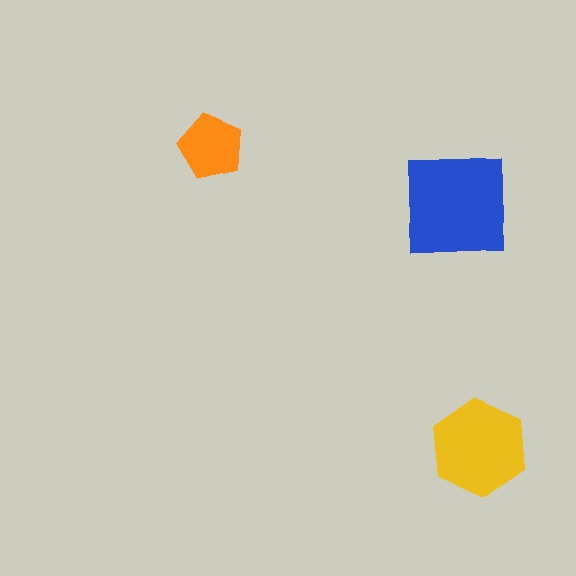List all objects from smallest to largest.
The orange pentagon, the yellow hexagon, the blue square.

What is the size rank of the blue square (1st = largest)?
1st.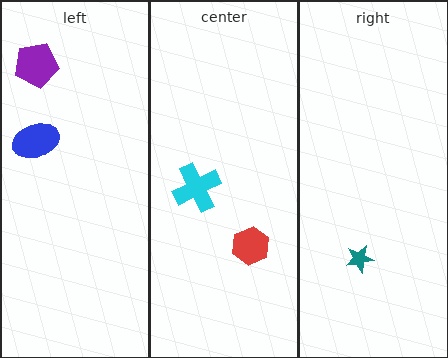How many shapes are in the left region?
2.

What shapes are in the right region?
The teal star.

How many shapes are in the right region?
1.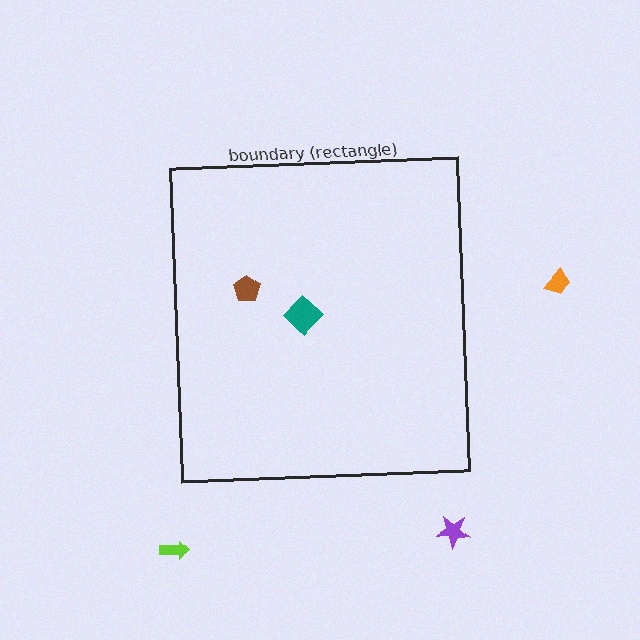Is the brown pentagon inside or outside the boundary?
Inside.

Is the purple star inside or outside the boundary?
Outside.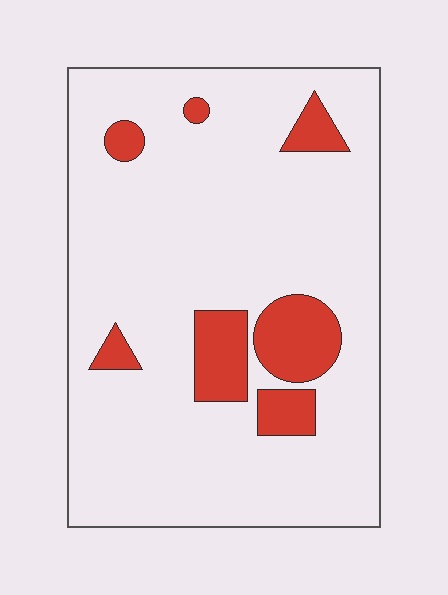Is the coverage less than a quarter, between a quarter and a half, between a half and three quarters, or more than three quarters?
Less than a quarter.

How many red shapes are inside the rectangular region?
7.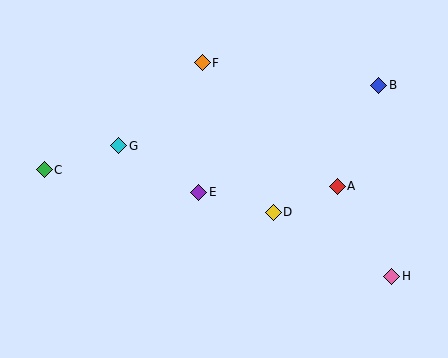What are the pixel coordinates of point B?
Point B is at (379, 85).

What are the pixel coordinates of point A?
Point A is at (337, 186).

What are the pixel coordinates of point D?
Point D is at (273, 212).